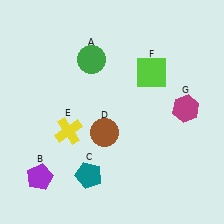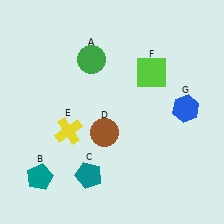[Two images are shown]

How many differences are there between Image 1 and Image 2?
There are 2 differences between the two images.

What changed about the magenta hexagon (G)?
In Image 1, G is magenta. In Image 2, it changed to blue.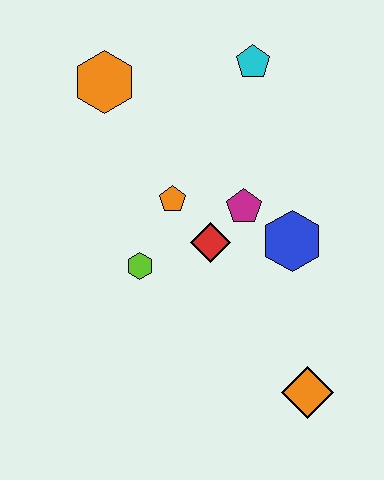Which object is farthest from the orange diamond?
The orange hexagon is farthest from the orange diamond.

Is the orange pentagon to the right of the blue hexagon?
No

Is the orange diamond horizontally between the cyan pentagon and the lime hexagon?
No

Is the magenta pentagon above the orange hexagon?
No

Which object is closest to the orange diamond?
The blue hexagon is closest to the orange diamond.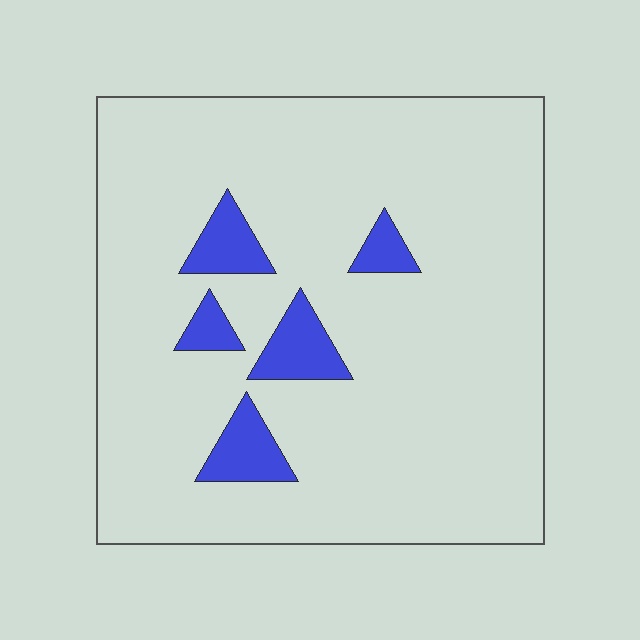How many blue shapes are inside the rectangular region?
5.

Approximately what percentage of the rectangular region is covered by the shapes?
Approximately 10%.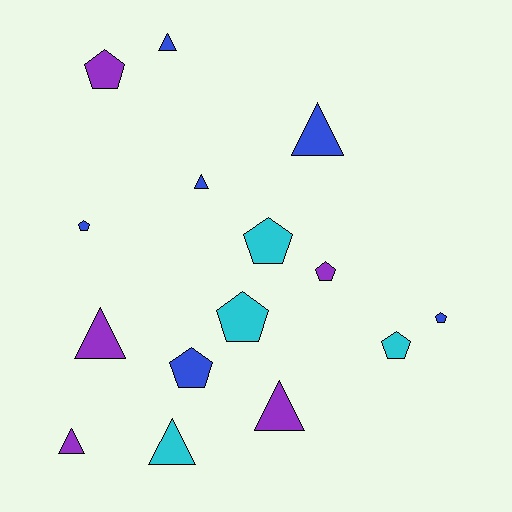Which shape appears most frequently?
Pentagon, with 8 objects.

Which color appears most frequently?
Blue, with 6 objects.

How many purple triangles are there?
There are 3 purple triangles.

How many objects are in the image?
There are 15 objects.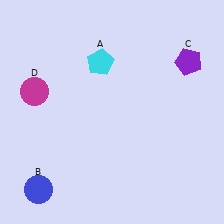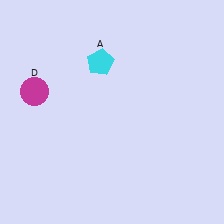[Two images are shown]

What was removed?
The purple pentagon (C), the blue circle (B) were removed in Image 2.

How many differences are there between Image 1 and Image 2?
There are 2 differences between the two images.